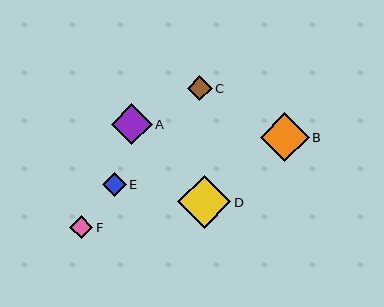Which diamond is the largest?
Diamond D is the largest with a size of approximately 53 pixels.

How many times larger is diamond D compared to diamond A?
Diamond D is approximately 1.3 times the size of diamond A.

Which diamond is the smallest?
Diamond F is the smallest with a size of approximately 23 pixels.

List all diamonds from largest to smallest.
From largest to smallest: D, B, A, C, E, F.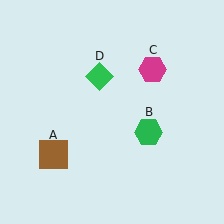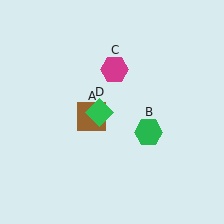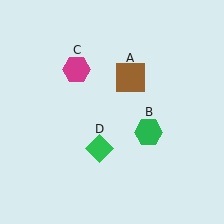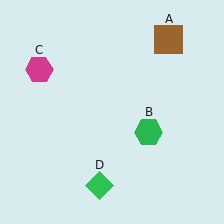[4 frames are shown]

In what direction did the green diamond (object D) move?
The green diamond (object D) moved down.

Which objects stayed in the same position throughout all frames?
Green hexagon (object B) remained stationary.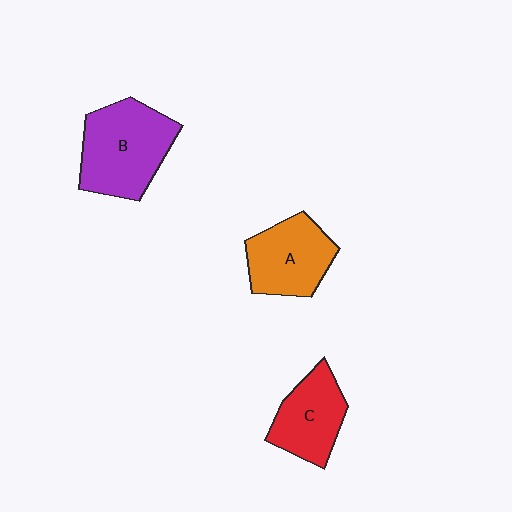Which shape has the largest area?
Shape B (purple).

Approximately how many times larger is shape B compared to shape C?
Approximately 1.4 times.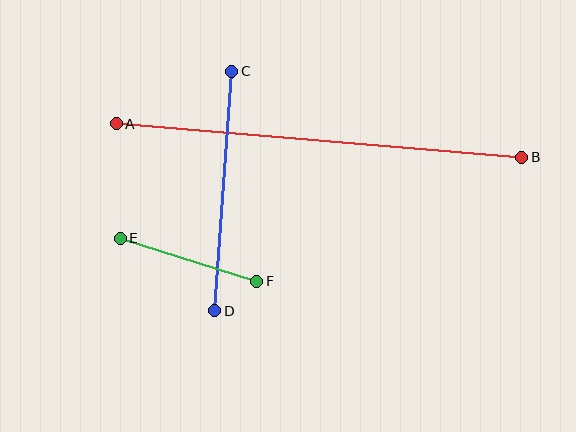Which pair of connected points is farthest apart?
Points A and B are farthest apart.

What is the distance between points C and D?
The distance is approximately 240 pixels.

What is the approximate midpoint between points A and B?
The midpoint is at approximately (319, 141) pixels.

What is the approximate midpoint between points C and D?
The midpoint is at approximately (223, 191) pixels.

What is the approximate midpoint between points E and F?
The midpoint is at approximately (189, 260) pixels.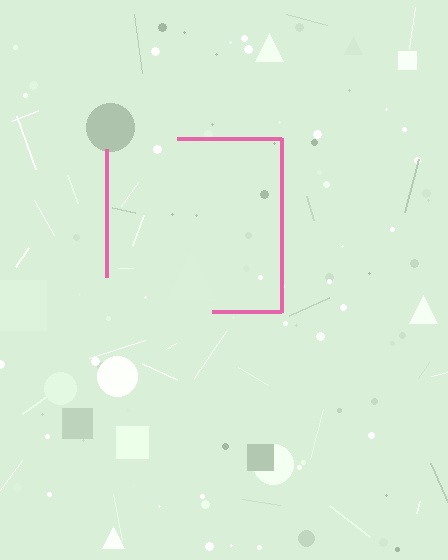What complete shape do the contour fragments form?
The contour fragments form a square.